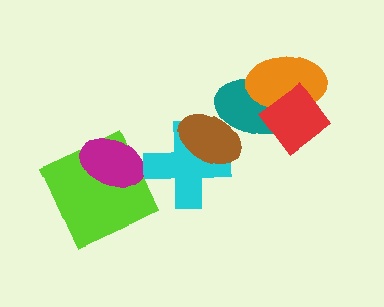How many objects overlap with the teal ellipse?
3 objects overlap with the teal ellipse.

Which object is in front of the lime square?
The magenta ellipse is in front of the lime square.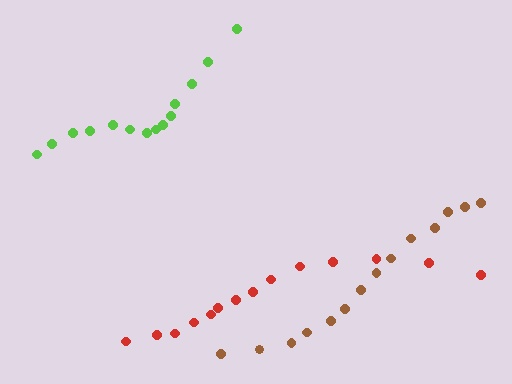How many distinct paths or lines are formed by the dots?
There are 3 distinct paths.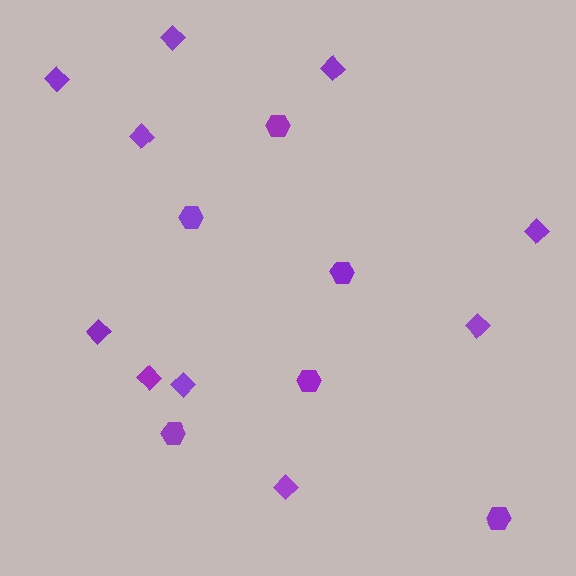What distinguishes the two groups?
There are 2 groups: one group of diamonds (10) and one group of hexagons (6).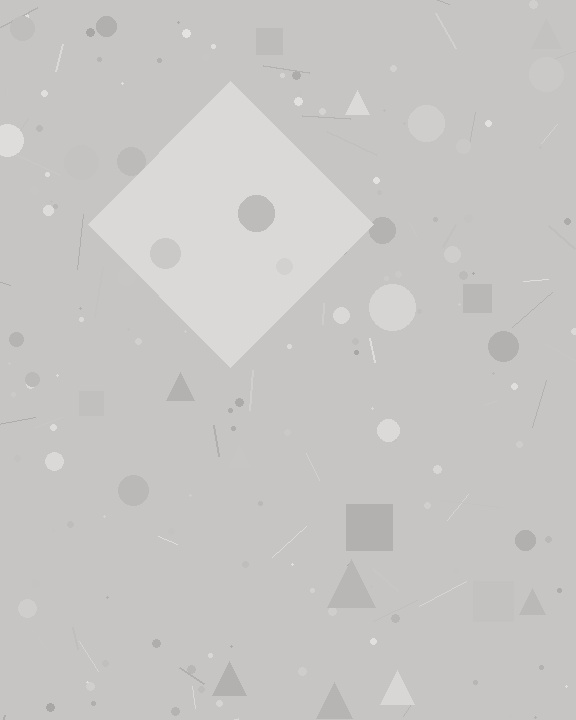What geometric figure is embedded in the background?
A diamond is embedded in the background.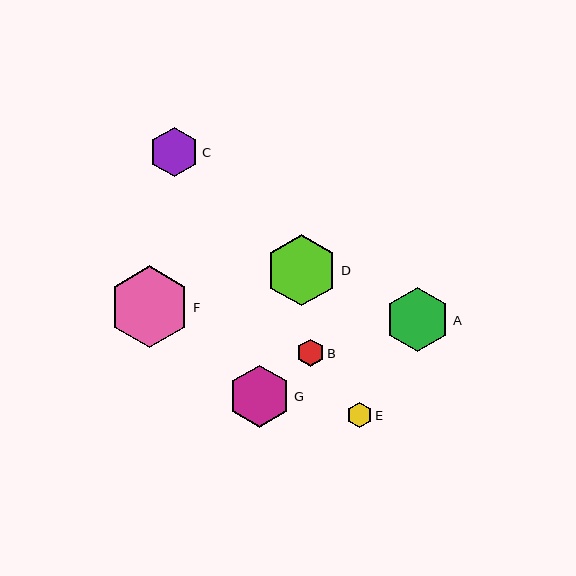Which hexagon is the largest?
Hexagon F is the largest with a size of approximately 82 pixels.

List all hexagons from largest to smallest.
From largest to smallest: F, D, A, G, C, B, E.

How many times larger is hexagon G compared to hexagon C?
Hexagon G is approximately 1.3 times the size of hexagon C.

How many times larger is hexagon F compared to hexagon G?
Hexagon F is approximately 1.3 times the size of hexagon G.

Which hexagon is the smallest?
Hexagon E is the smallest with a size of approximately 25 pixels.